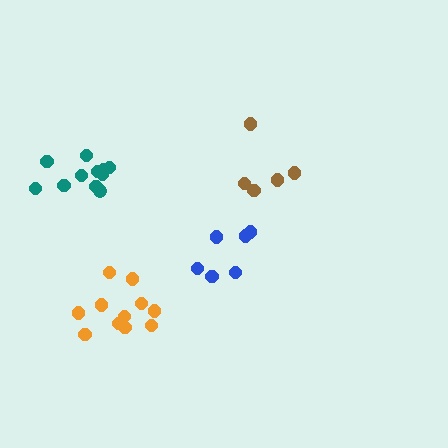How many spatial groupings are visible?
There are 4 spatial groupings.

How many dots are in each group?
Group 1: 6 dots, Group 2: 11 dots, Group 3: 5 dots, Group 4: 11 dots (33 total).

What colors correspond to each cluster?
The clusters are colored: blue, teal, brown, orange.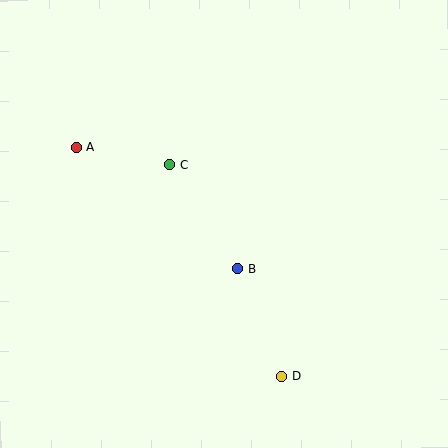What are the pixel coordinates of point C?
Point C is at (170, 165).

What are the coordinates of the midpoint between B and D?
The midpoint between B and D is at (260, 322).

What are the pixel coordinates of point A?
Point A is at (76, 148).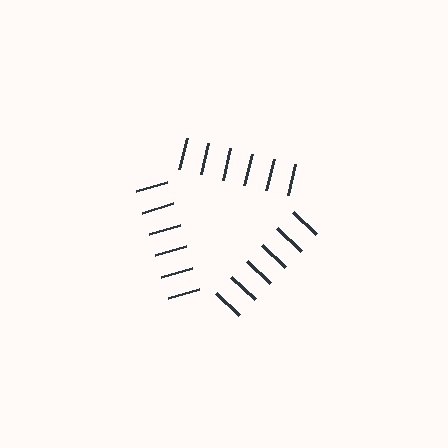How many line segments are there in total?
18 — 6 along each of the 3 edges.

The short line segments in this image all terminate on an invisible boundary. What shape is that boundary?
An illusory triangle — the line segments terminate on its edges but no continuous stroke is drawn.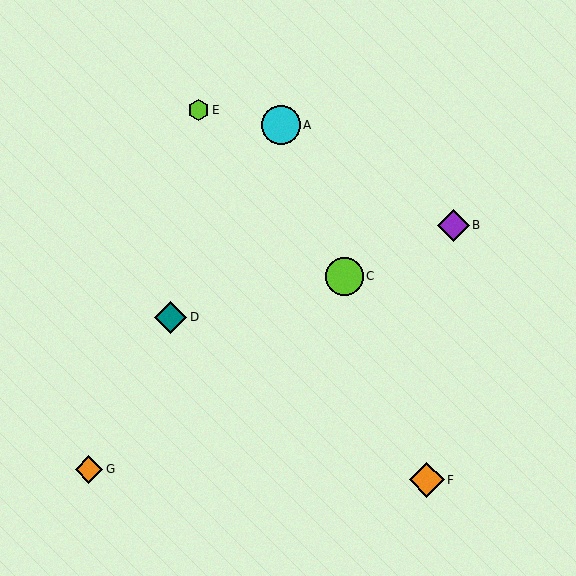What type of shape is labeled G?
Shape G is an orange diamond.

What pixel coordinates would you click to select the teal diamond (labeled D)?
Click at (170, 317) to select the teal diamond D.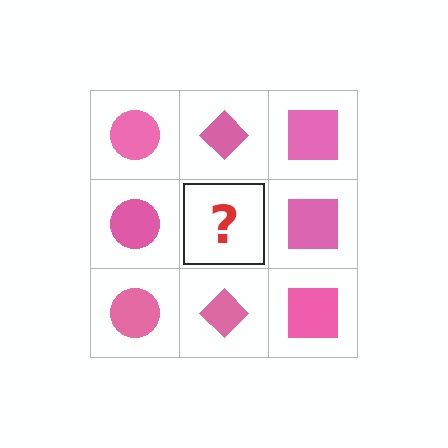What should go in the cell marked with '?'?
The missing cell should contain a pink diamond.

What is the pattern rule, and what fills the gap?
The rule is that each column has a consistent shape. The gap should be filled with a pink diamond.